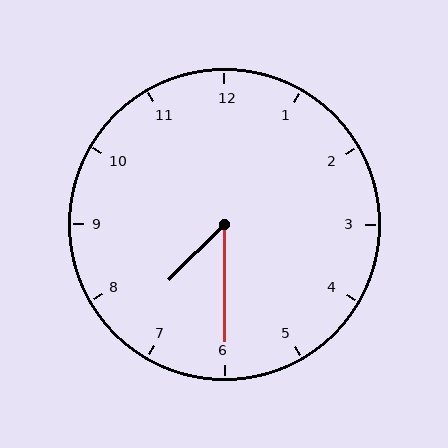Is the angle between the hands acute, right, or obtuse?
It is acute.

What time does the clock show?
7:30.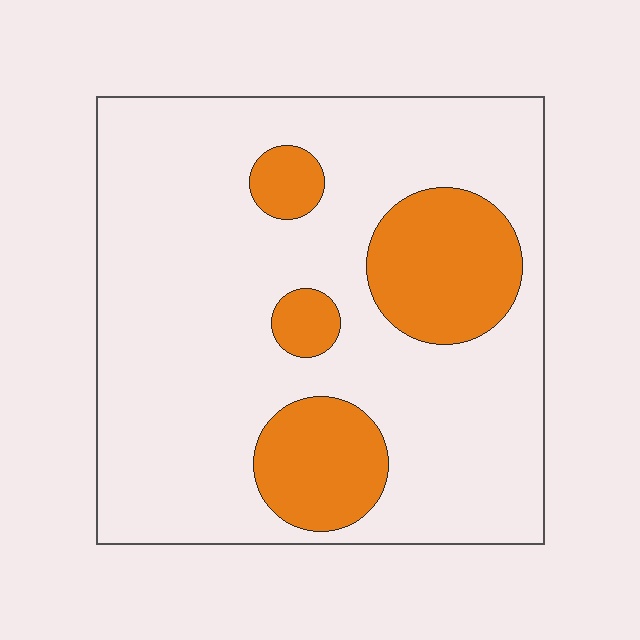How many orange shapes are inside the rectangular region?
4.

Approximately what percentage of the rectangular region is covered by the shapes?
Approximately 20%.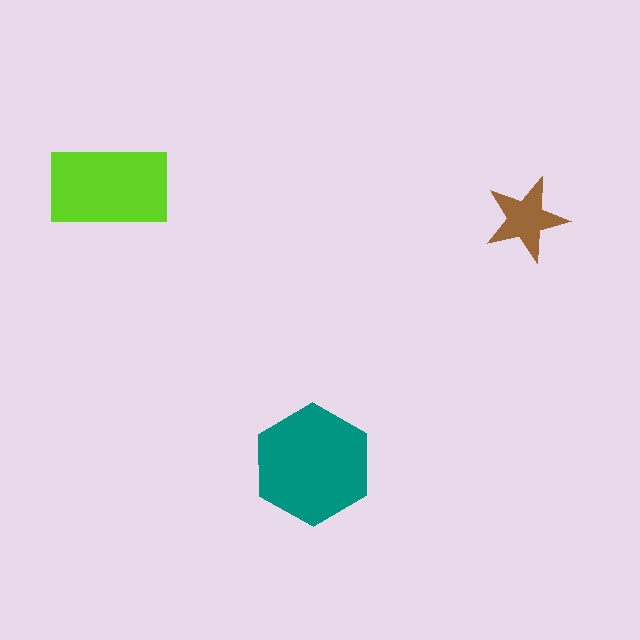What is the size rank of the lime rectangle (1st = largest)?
2nd.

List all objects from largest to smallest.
The teal hexagon, the lime rectangle, the brown star.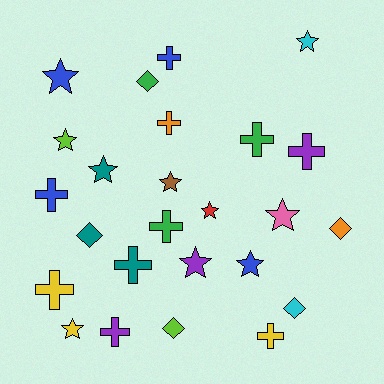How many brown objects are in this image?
There is 1 brown object.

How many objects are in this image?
There are 25 objects.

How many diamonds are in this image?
There are 5 diamonds.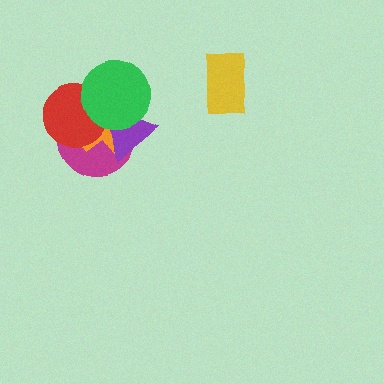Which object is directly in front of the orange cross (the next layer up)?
The purple triangle is directly in front of the orange cross.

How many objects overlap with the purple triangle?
4 objects overlap with the purple triangle.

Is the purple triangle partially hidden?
Yes, it is partially covered by another shape.